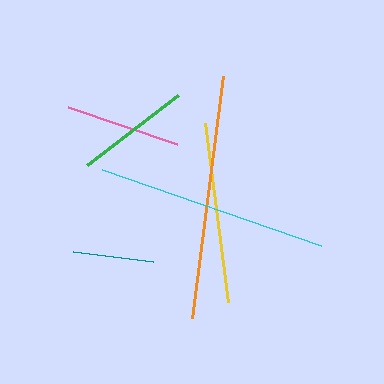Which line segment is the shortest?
The teal line is the shortest at approximately 81 pixels.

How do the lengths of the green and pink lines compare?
The green and pink lines are approximately the same length.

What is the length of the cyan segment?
The cyan segment is approximately 232 pixels long.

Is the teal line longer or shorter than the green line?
The green line is longer than the teal line.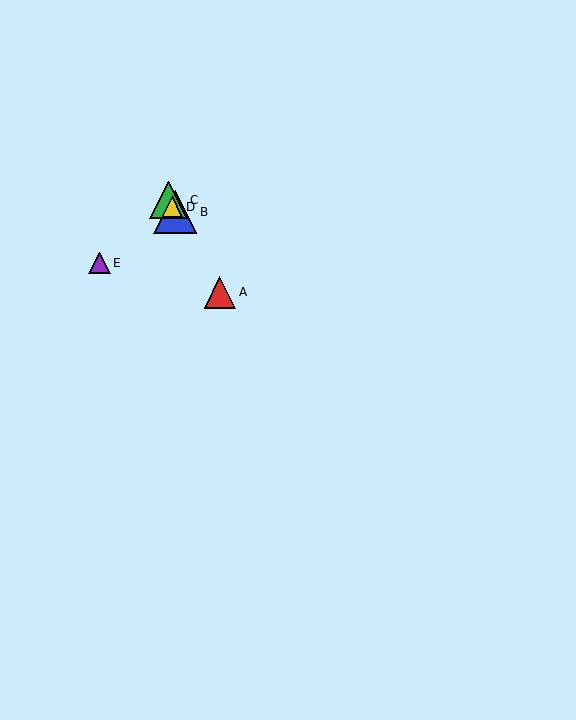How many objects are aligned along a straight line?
4 objects (A, B, C, D) are aligned along a straight line.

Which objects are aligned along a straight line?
Objects A, B, C, D are aligned along a straight line.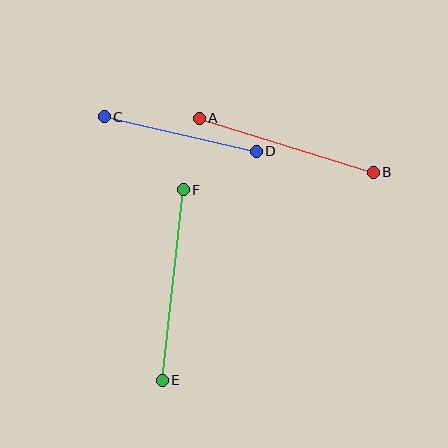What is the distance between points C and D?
The distance is approximately 156 pixels.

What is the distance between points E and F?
The distance is approximately 192 pixels.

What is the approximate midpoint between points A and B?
The midpoint is at approximately (286, 145) pixels.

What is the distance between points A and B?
The distance is approximately 182 pixels.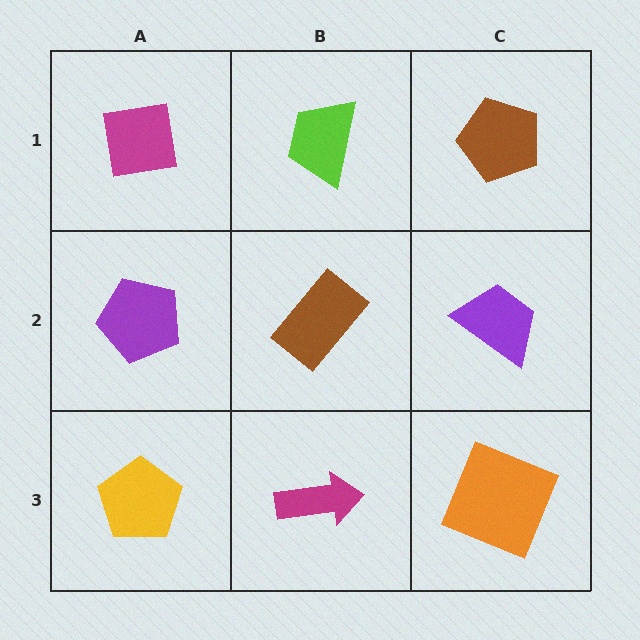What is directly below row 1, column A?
A purple pentagon.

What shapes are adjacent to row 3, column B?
A brown rectangle (row 2, column B), a yellow pentagon (row 3, column A), an orange square (row 3, column C).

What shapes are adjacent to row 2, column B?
A lime trapezoid (row 1, column B), a magenta arrow (row 3, column B), a purple pentagon (row 2, column A), a purple trapezoid (row 2, column C).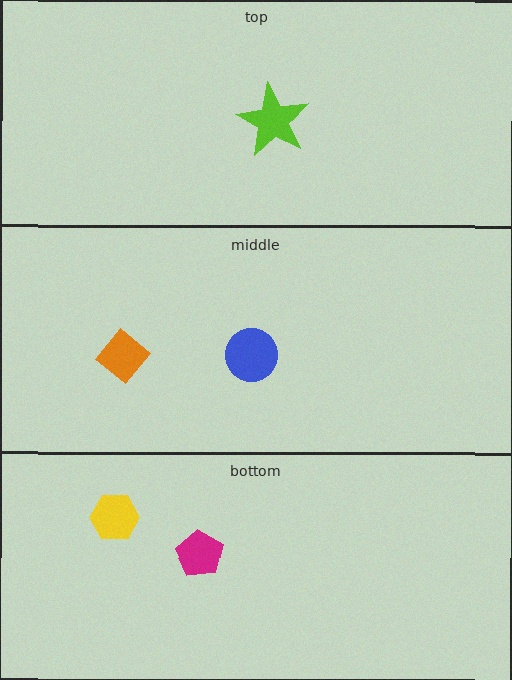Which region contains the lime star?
The top region.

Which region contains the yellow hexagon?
The bottom region.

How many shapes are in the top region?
1.